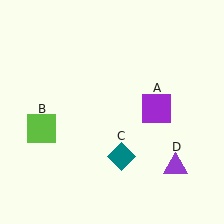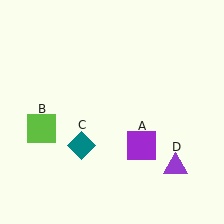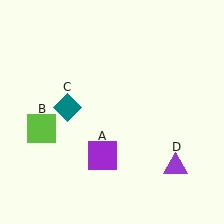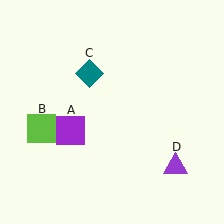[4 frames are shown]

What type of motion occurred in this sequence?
The purple square (object A), teal diamond (object C) rotated clockwise around the center of the scene.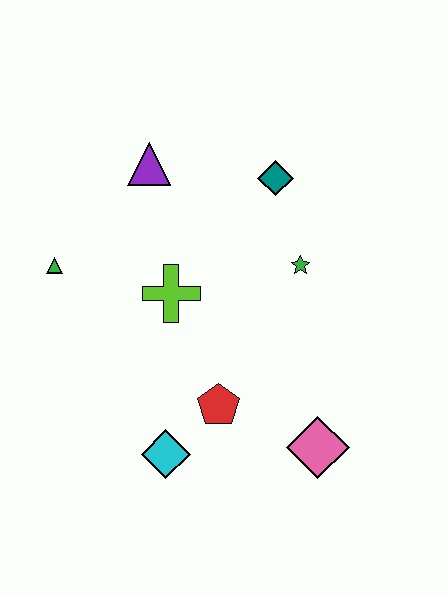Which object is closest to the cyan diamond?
The red pentagon is closest to the cyan diamond.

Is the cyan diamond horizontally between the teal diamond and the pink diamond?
No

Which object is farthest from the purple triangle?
The pink diamond is farthest from the purple triangle.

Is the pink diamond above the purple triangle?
No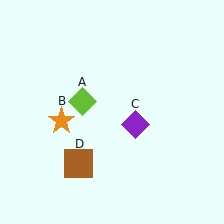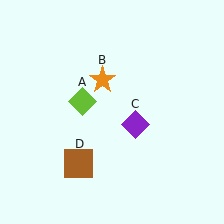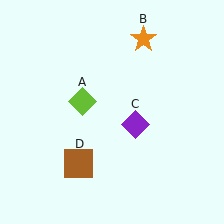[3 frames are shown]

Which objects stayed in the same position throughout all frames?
Lime diamond (object A) and purple diamond (object C) and brown square (object D) remained stationary.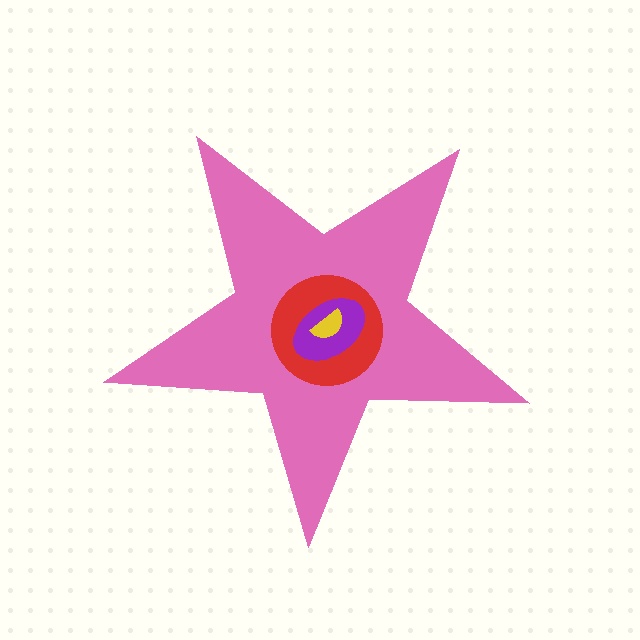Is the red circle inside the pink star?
Yes.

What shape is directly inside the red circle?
The purple ellipse.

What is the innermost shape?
The yellow semicircle.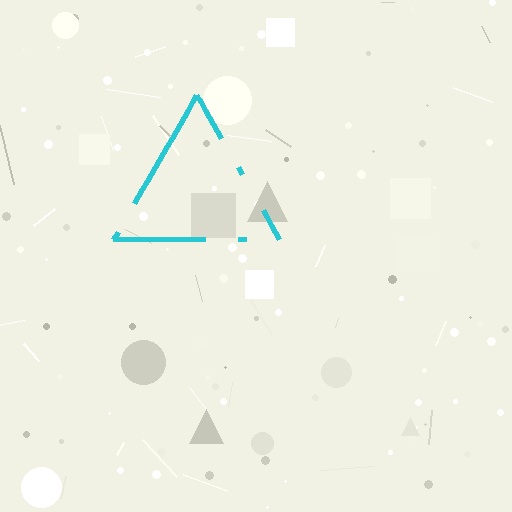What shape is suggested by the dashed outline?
The dashed outline suggests a triangle.